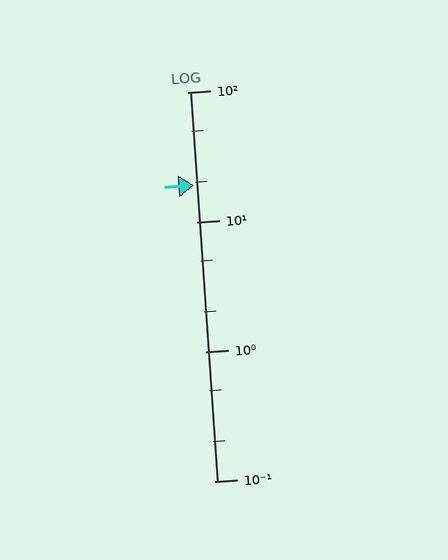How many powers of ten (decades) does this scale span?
The scale spans 3 decades, from 0.1 to 100.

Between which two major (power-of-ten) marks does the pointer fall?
The pointer is between 10 and 100.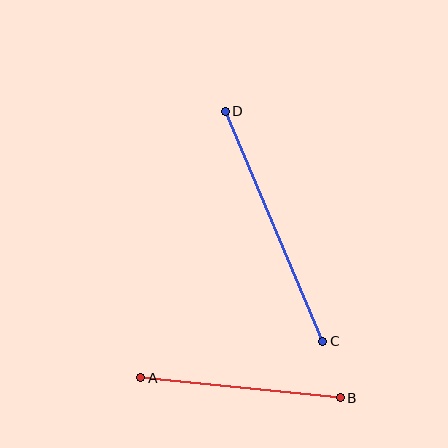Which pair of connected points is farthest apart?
Points C and D are farthest apart.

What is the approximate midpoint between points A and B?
The midpoint is at approximately (240, 388) pixels.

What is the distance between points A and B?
The distance is approximately 201 pixels.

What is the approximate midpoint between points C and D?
The midpoint is at approximately (274, 226) pixels.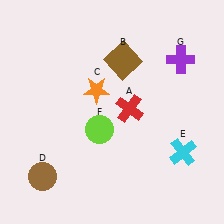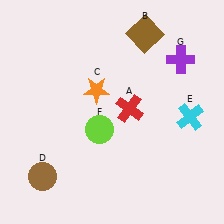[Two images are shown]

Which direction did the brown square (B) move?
The brown square (B) moved up.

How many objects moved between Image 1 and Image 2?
2 objects moved between the two images.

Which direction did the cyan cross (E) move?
The cyan cross (E) moved up.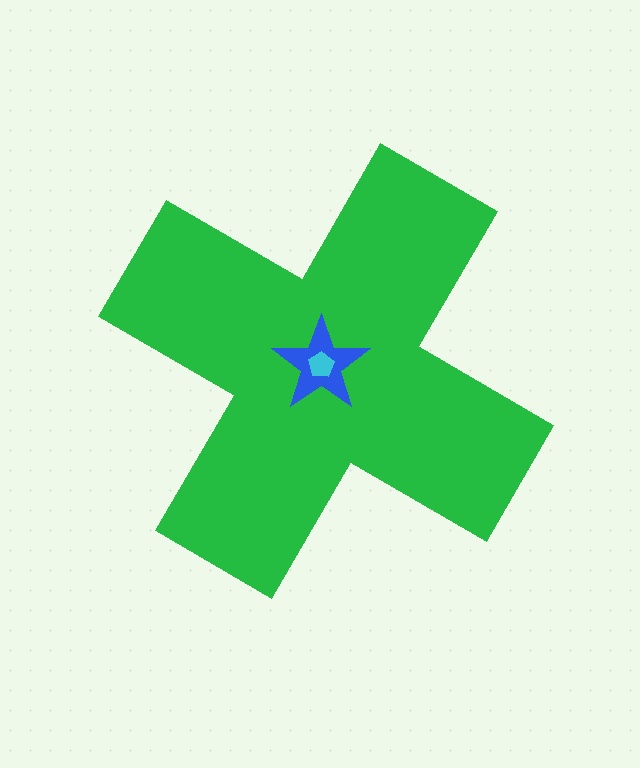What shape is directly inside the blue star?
The cyan pentagon.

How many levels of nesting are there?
3.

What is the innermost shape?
The cyan pentagon.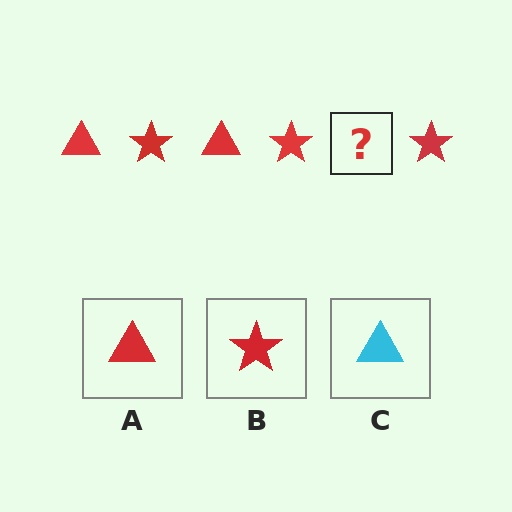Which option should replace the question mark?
Option A.